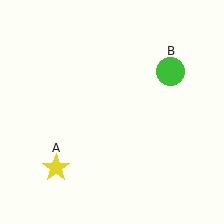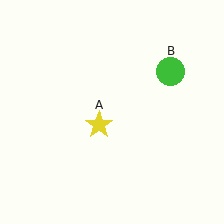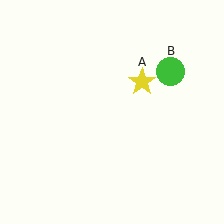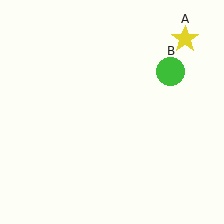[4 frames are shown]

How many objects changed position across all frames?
1 object changed position: yellow star (object A).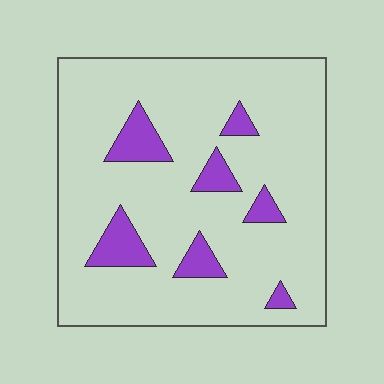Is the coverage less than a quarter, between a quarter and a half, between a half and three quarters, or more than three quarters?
Less than a quarter.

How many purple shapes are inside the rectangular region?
7.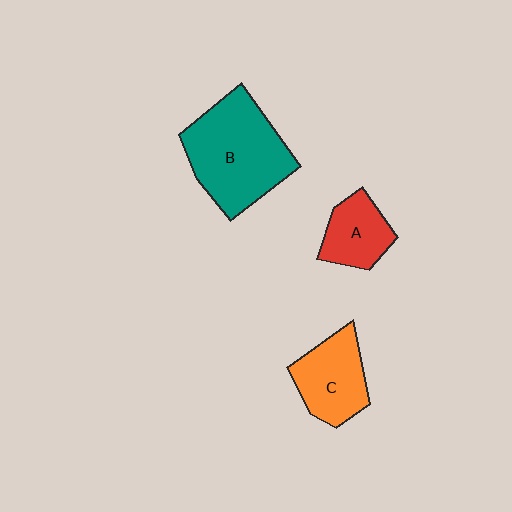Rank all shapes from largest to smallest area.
From largest to smallest: B (teal), C (orange), A (red).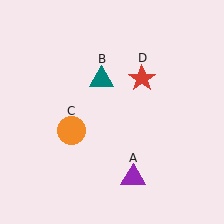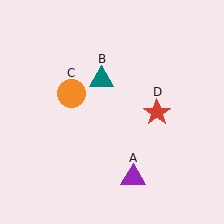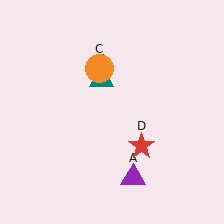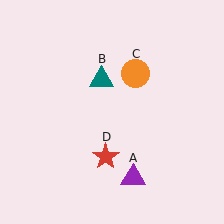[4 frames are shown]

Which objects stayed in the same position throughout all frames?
Purple triangle (object A) and teal triangle (object B) remained stationary.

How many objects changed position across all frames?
2 objects changed position: orange circle (object C), red star (object D).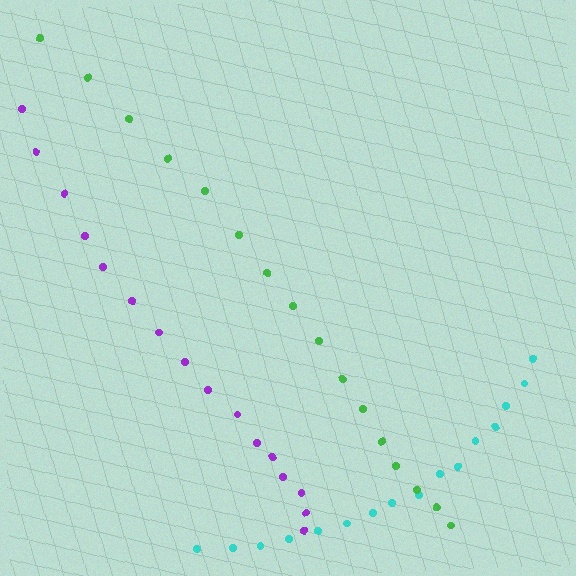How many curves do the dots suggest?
There are 3 distinct paths.